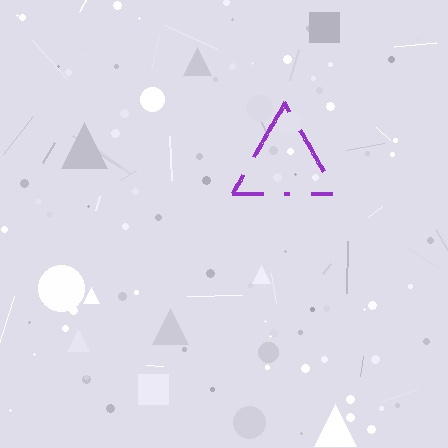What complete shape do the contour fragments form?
The contour fragments form a triangle.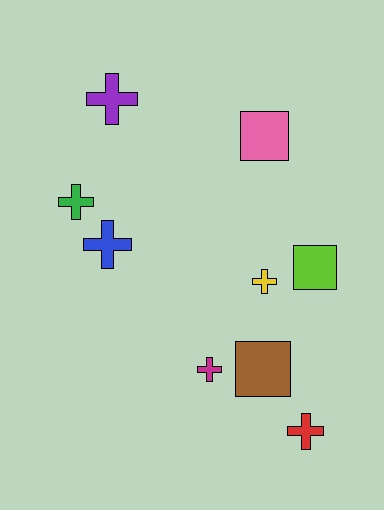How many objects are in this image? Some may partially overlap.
There are 9 objects.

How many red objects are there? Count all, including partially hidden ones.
There is 1 red object.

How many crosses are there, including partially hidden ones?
There are 6 crosses.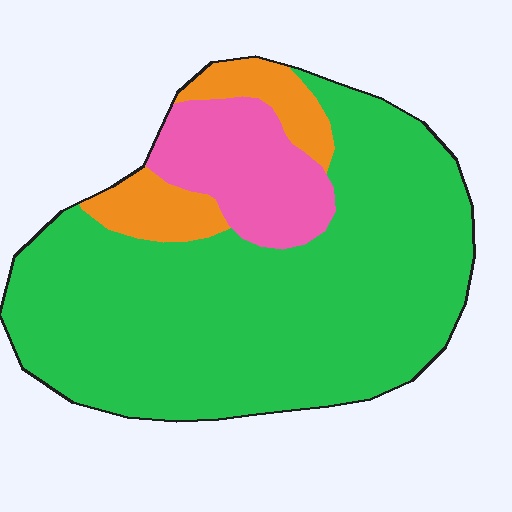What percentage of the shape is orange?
Orange covers roughly 10% of the shape.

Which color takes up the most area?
Green, at roughly 75%.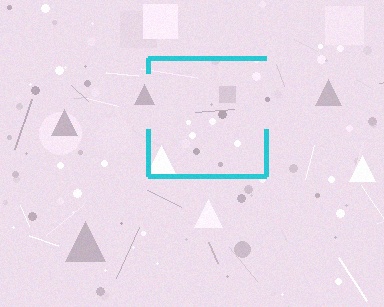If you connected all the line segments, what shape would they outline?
They would outline a square.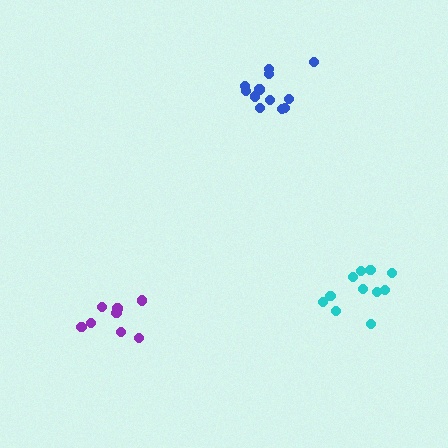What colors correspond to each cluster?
The clusters are colored: blue, purple, cyan.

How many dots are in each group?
Group 1: 13 dots, Group 2: 8 dots, Group 3: 11 dots (32 total).